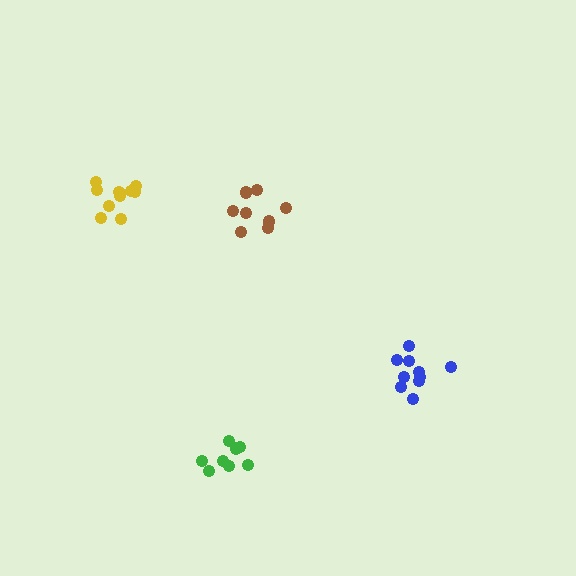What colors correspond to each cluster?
The clusters are colored: blue, yellow, green, brown.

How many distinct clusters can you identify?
There are 4 distinct clusters.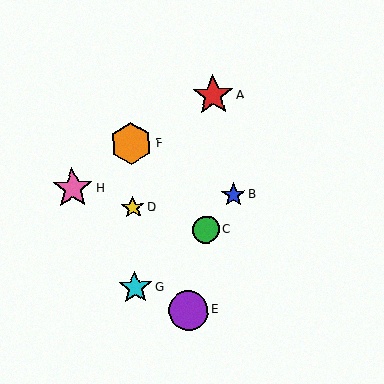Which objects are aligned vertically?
Objects D, F, G are aligned vertically.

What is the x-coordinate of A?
Object A is at x≈213.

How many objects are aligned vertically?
3 objects (D, F, G) are aligned vertically.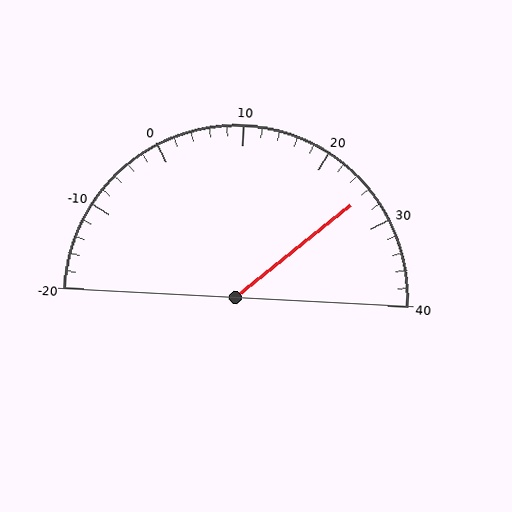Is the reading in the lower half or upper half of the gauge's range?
The reading is in the upper half of the range (-20 to 40).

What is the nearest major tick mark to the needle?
The nearest major tick mark is 30.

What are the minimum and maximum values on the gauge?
The gauge ranges from -20 to 40.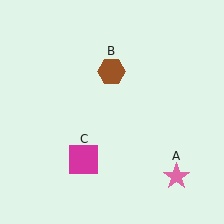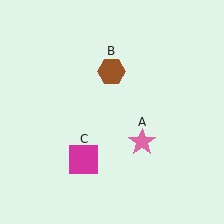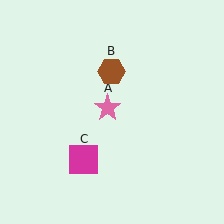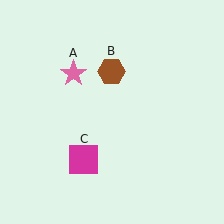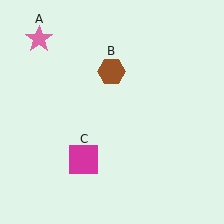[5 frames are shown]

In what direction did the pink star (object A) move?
The pink star (object A) moved up and to the left.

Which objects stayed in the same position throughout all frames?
Brown hexagon (object B) and magenta square (object C) remained stationary.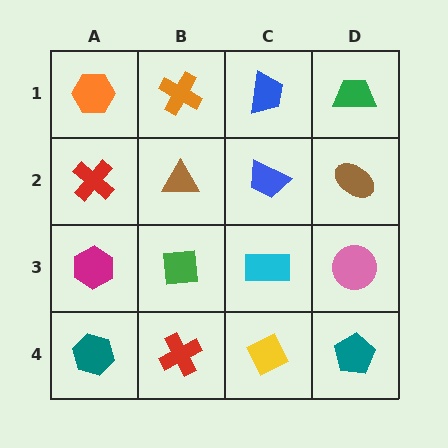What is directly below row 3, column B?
A red cross.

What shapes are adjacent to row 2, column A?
An orange hexagon (row 1, column A), a magenta hexagon (row 3, column A), a brown triangle (row 2, column B).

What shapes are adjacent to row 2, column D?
A green trapezoid (row 1, column D), a pink circle (row 3, column D), a blue trapezoid (row 2, column C).